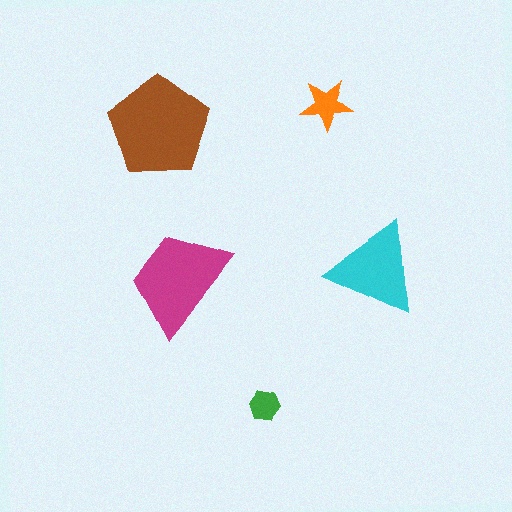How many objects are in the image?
There are 5 objects in the image.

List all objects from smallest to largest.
The green hexagon, the orange star, the cyan triangle, the magenta trapezoid, the brown pentagon.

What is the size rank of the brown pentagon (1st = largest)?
1st.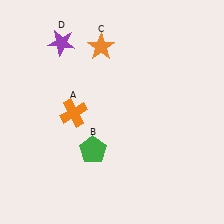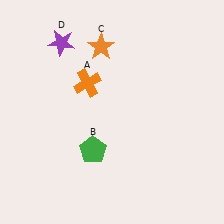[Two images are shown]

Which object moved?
The orange cross (A) moved up.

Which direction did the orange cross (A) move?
The orange cross (A) moved up.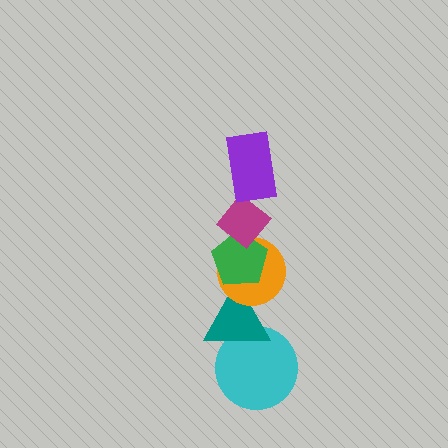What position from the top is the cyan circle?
The cyan circle is 6th from the top.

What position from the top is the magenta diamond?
The magenta diamond is 2nd from the top.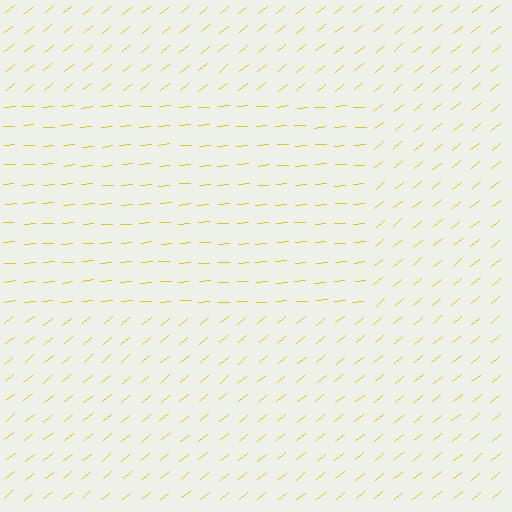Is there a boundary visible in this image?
Yes, there is a texture boundary formed by a change in line orientation.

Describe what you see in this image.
The image is filled with small yellow line segments. A rectangle region in the image has lines oriented differently from the surrounding lines, creating a visible texture boundary.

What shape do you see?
I see a rectangle.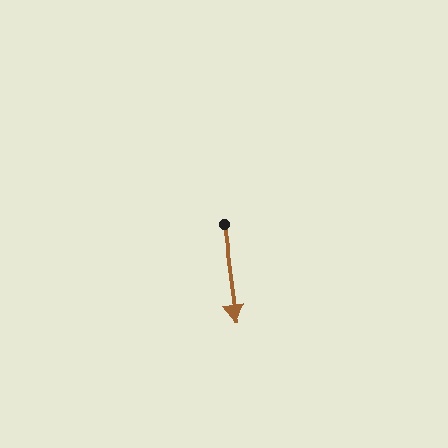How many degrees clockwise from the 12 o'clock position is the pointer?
Approximately 172 degrees.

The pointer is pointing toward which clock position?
Roughly 6 o'clock.